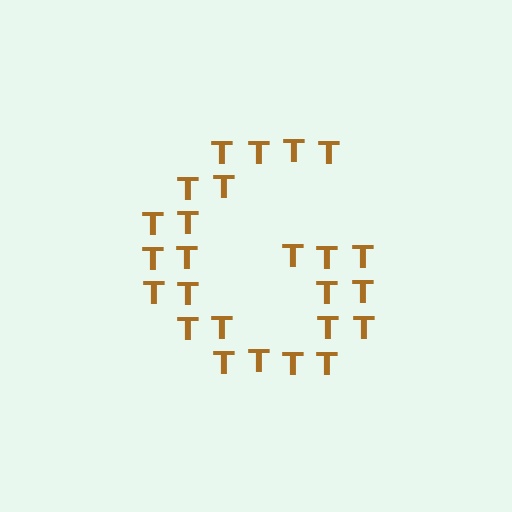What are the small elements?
The small elements are letter T's.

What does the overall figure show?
The overall figure shows the letter G.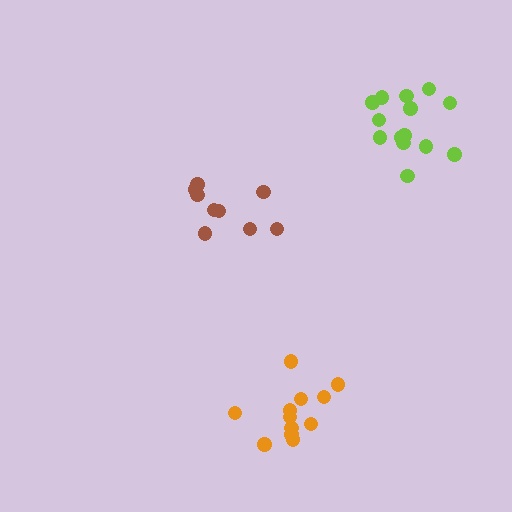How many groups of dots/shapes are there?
There are 3 groups.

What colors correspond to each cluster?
The clusters are colored: brown, orange, lime.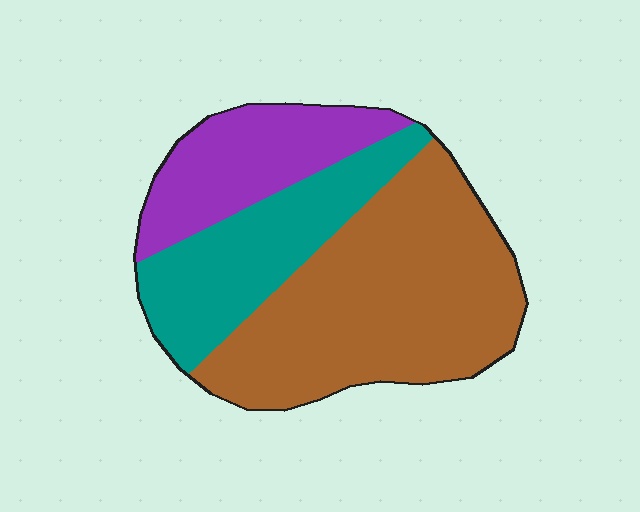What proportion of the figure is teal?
Teal covers about 25% of the figure.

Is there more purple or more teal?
Teal.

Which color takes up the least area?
Purple, at roughly 20%.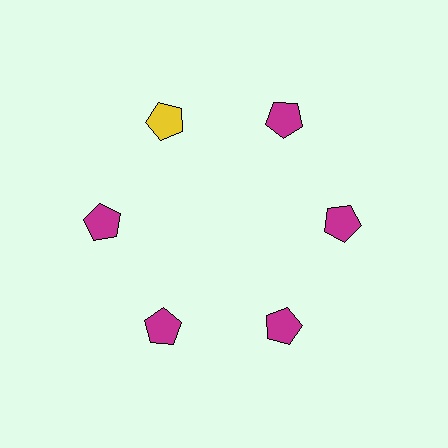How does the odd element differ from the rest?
It has a different color: yellow instead of magenta.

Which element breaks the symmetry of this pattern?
The yellow pentagon at roughly the 11 o'clock position breaks the symmetry. All other shapes are magenta pentagons.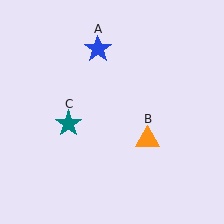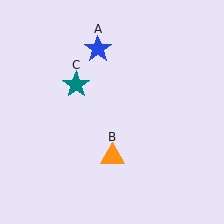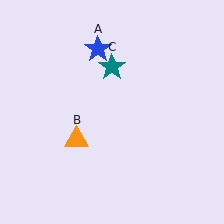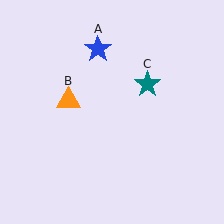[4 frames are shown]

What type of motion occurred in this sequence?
The orange triangle (object B), teal star (object C) rotated clockwise around the center of the scene.